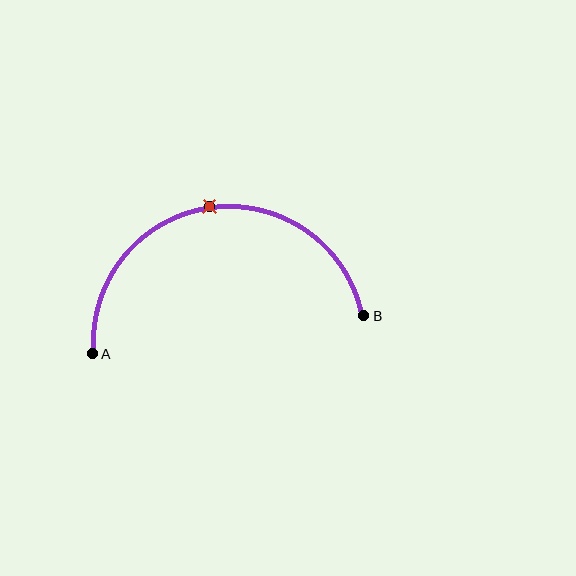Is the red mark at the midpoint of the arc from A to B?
Yes. The red mark lies on the arc at equal arc-length from both A and B — it is the arc midpoint.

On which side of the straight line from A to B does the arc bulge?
The arc bulges above the straight line connecting A and B.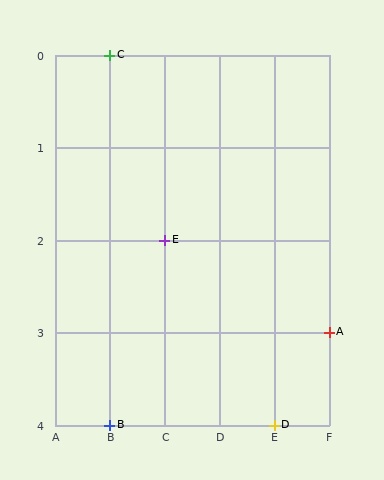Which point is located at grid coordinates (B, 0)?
Point C is at (B, 0).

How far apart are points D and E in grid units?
Points D and E are 2 columns and 2 rows apart (about 2.8 grid units diagonally).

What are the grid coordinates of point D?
Point D is at grid coordinates (E, 4).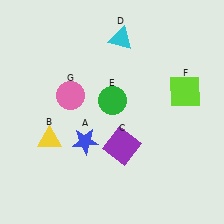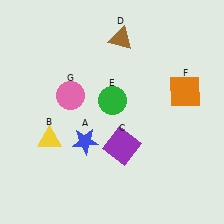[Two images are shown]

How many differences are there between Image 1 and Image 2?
There are 2 differences between the two images.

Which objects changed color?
D changed from cyan to brown. F changed from lime to orange.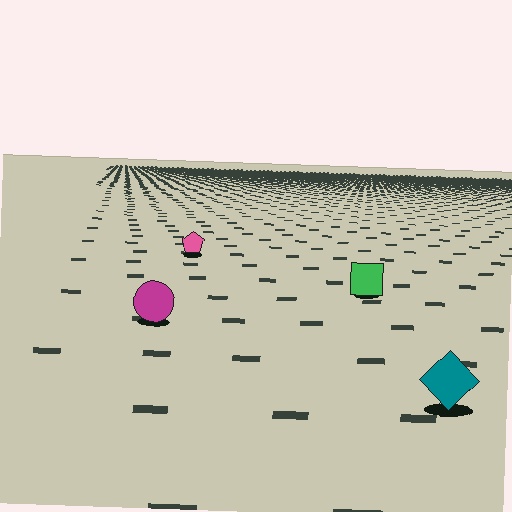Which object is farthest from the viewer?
The pink pentagon is farthest from the viewer. It appears smaller and the ground texture around it is denser.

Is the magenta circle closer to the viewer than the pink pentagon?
Yes. The magenta circle is closer — you can tell from the texture gradient: the ground texture is coarser near it.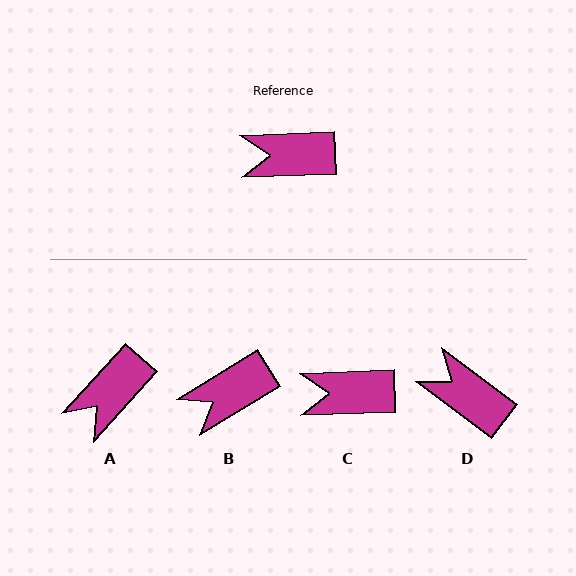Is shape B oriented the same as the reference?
No, it is off by about 29 degrees.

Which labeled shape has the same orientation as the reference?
C.